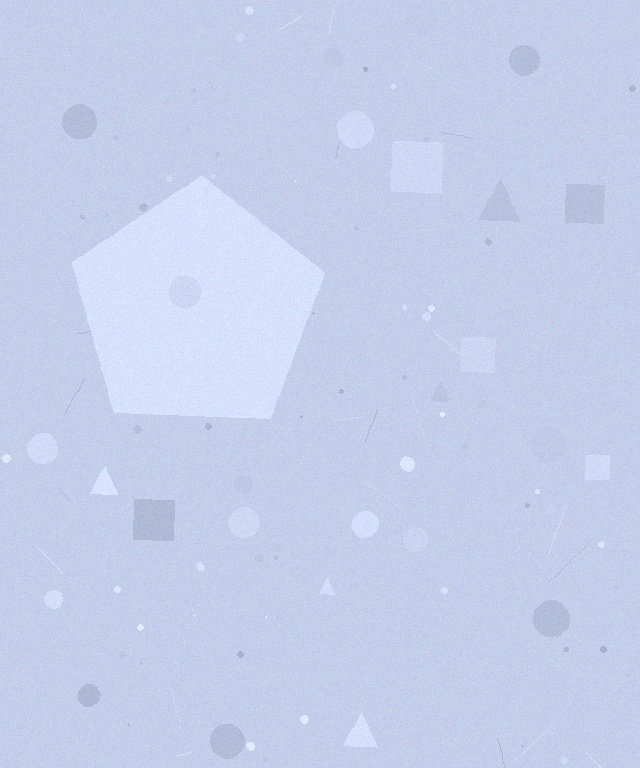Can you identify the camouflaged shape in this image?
The camouflaged shape is a pentagon.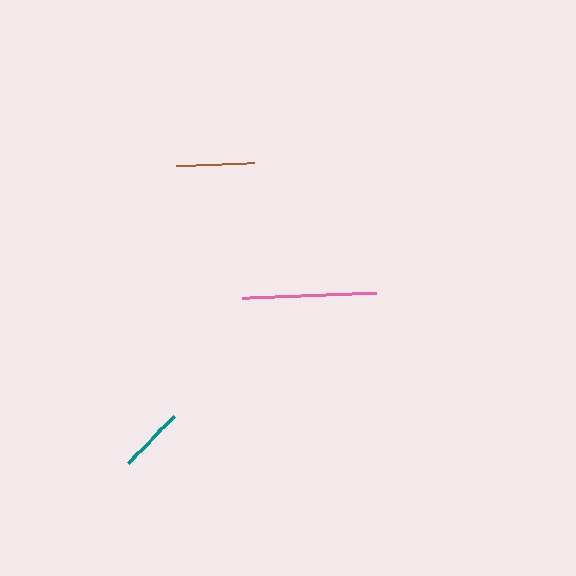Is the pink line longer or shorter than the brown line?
The pink line is longer than the brown line.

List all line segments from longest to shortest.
From longest to shortest: pink, brown, teal.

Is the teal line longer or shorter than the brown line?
The brown line is longer than the teal line.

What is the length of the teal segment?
The teal segment is approximately 66 pixels long.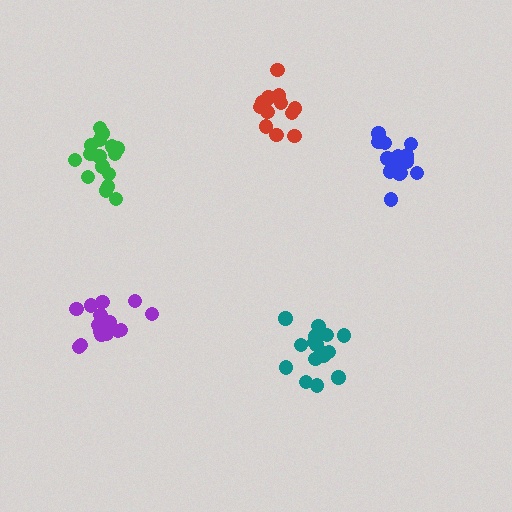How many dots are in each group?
Group 1: 13 dots, Group 2: 17 dots, Group 3: 17 dots, Group 4: 16 dots, Group 5: 16 dots (79 total).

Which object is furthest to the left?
The green cluster is leftmost.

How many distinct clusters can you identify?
There are 5 distinct clusters.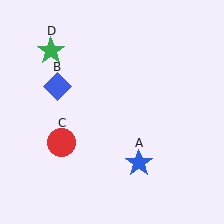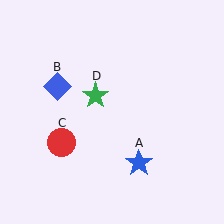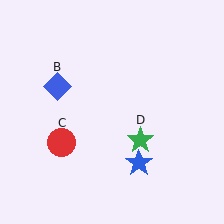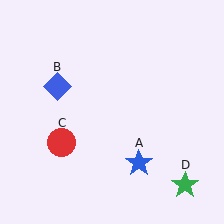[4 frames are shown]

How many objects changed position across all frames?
1 object changed position: green star (object D).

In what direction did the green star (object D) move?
The green star (object D) moved down and to the right.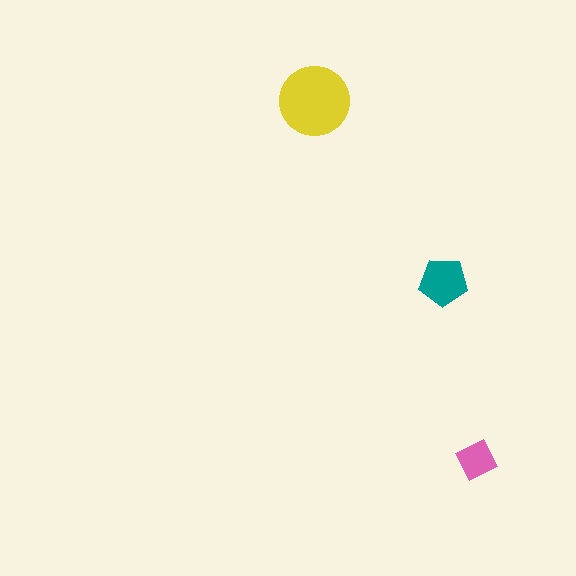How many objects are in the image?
There are 3 objects in the image.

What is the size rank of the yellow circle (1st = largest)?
1st.